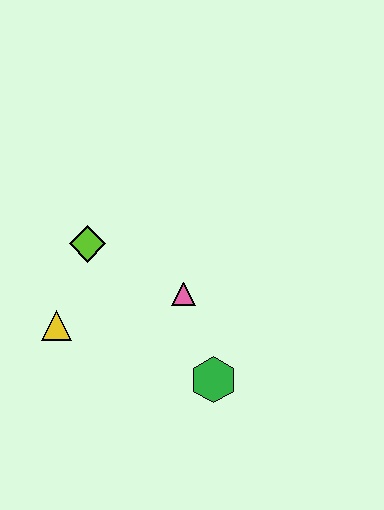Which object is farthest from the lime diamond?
The green hexagon is farthest from the lime diamond.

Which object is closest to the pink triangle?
The green hexagon is closest to the pink triangle.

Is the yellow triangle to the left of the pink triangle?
Yes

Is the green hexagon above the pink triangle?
No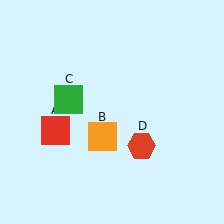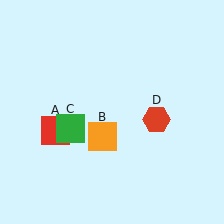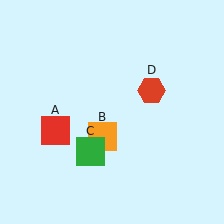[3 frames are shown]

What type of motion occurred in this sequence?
The green square (object C), red hexagon (object D) rotated counterclockwise around the center of the scene.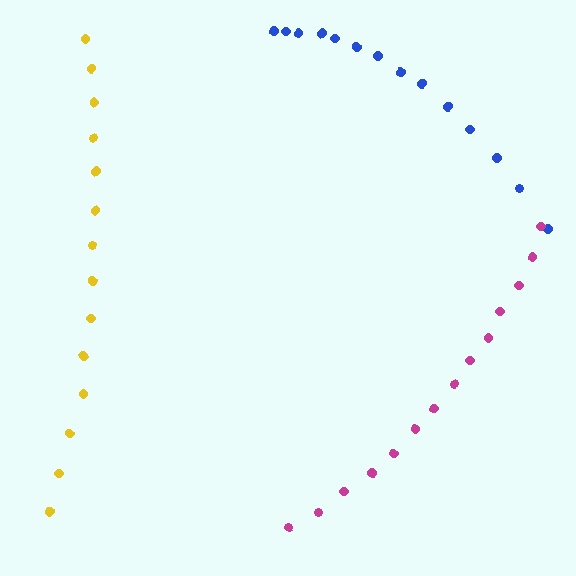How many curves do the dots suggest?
There are 3 distinct paths.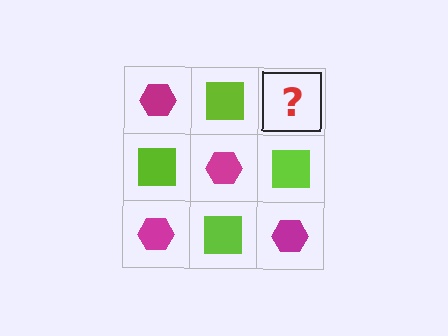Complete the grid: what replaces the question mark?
The question mark should be replaced with a magenta hexagon.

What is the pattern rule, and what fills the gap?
The rule is that it alternates magenta hexagon and lime square in a checkerboard pattern. The gap should be filled with a magenta hexagon.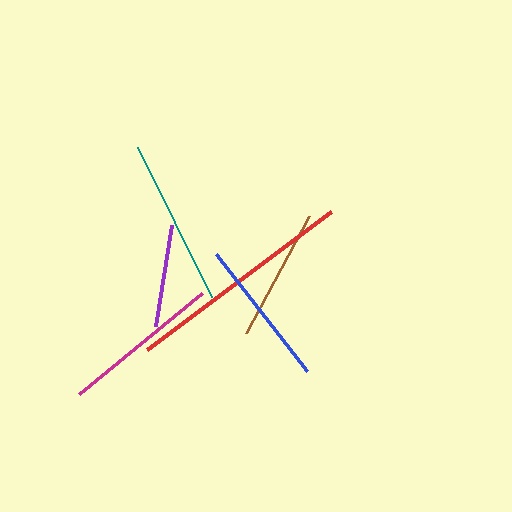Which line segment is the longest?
The red line is the longest at approximately 231 pixels.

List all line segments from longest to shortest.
From longest to shortest: red, teal, magenta, blue, brown, purple.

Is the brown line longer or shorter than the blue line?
The blue line is longer than the brown line.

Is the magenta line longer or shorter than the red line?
The red line is longer than the magenta line.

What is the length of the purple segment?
The purple segment is approximately 102 pixels long.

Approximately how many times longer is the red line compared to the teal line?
The red line is approximately 1.4 times the length of the teal line.